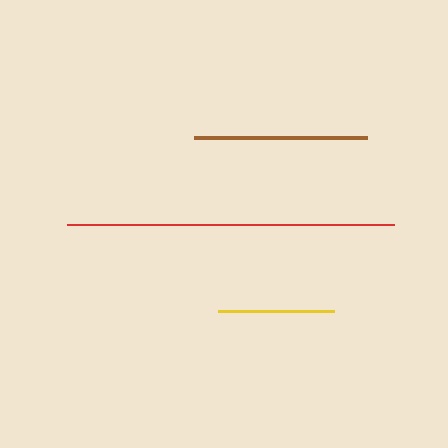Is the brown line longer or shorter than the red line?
The red line is longer than the brown line.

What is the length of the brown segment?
The brown segment is approximately 172 pixels long.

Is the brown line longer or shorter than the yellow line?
The brown line is longer than the yellow line.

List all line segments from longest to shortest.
From longest to shortest: red, brown, yellow.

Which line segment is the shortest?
The yellow line is the shortest at approximately 117 pixels.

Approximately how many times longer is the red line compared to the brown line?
The red line is approximately 1.9 times the length of the brown line.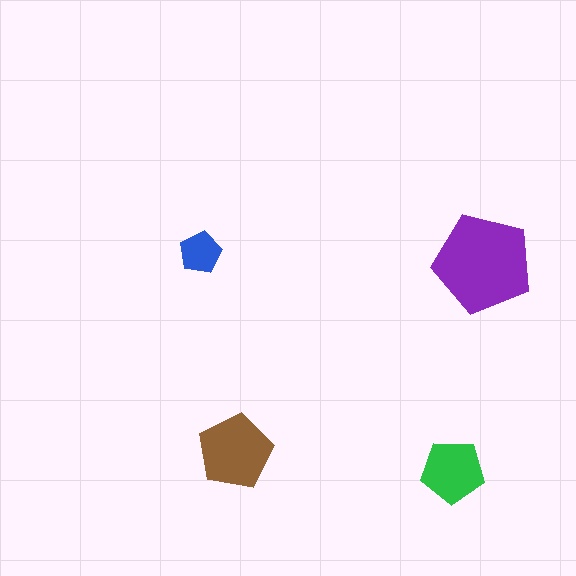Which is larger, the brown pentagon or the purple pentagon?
The purple one.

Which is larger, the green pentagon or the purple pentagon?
The purple one.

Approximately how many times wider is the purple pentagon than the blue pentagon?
About 2.5 times wider.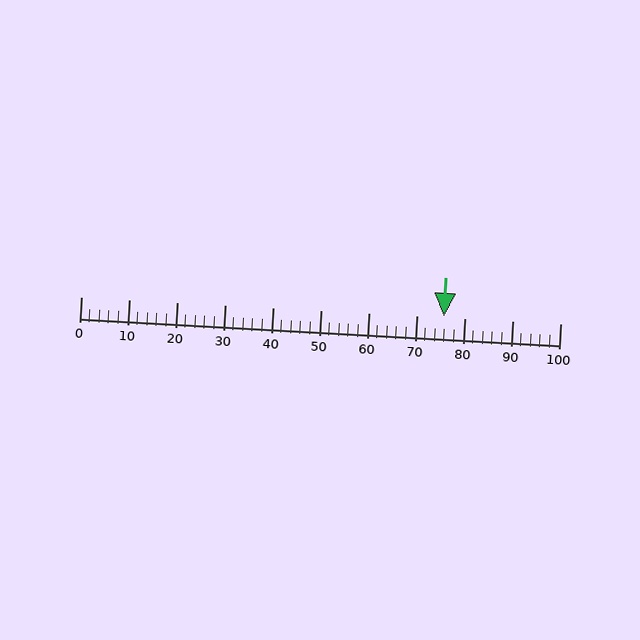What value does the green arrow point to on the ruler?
The green arrow points to approximately 76.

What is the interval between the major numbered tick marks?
The major tick marks are spaced 10 units apart.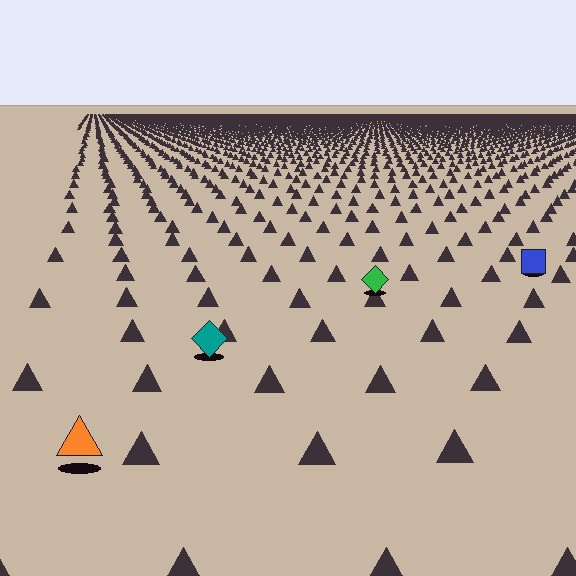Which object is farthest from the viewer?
The blue square is farthest from the viewer. It appears smaller and the ground texture around it is denser.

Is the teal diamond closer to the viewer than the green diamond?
Yes. The teal diamond is closer — you can tell from the texture gradient: the ground texture is coarser near it.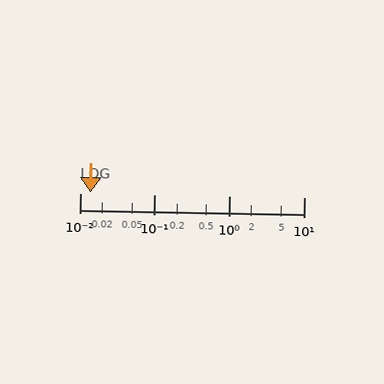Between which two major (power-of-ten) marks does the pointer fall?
The pointer is between 0.01 and 0.1.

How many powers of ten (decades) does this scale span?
The scale spans 3 decades, from 0.01 to 10.